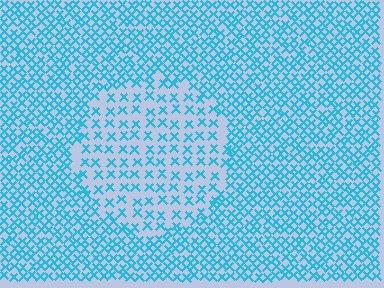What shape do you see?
I see a circle.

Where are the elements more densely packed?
The elements are more densely packed outside the circle boundary.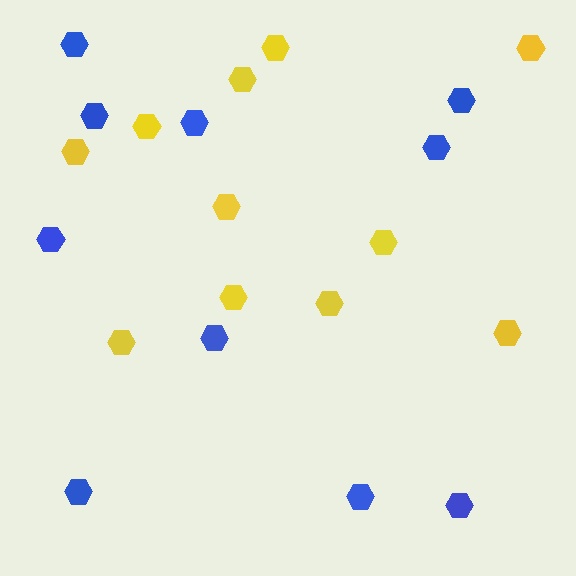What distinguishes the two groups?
There are 2 groups: one group of blue hexagons (10) and one group of yellow hexagons (11).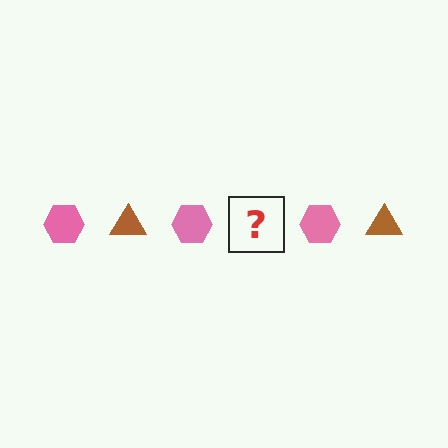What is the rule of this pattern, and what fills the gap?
The rule is that the pattern alternates between pink hexagon and brown triangle. The gap should be filled with a brown triangle.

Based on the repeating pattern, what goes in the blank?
The blank should be a brown triangle.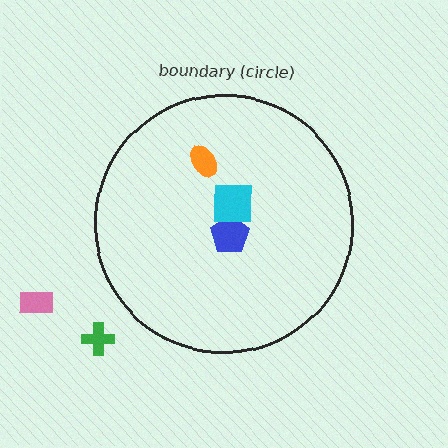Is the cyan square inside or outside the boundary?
Inside.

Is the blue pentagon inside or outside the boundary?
Inside.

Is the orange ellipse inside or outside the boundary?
Inside.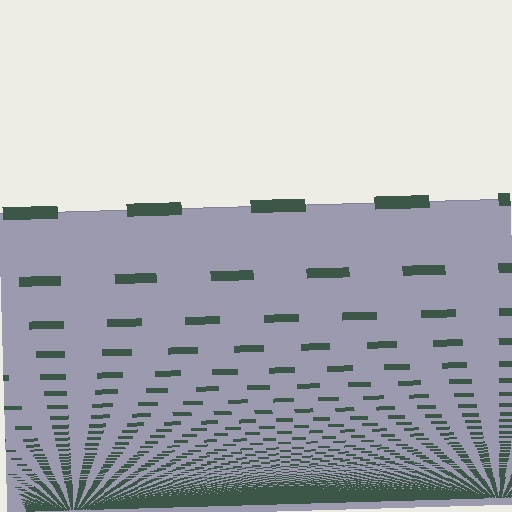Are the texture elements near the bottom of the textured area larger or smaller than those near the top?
Smaller. The gradient is inverted — elements near the bottom are smaller and denser.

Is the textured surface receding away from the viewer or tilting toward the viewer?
The surface appears to tilt toward the viewer. Texture elements get larger and sparser toward the top.